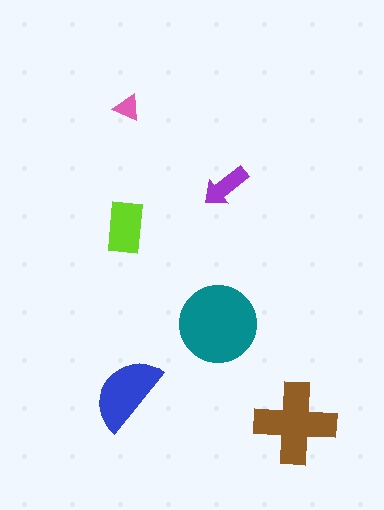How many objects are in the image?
There are 6 objects in the image.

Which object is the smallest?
The pink triangle.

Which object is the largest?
The teal circle.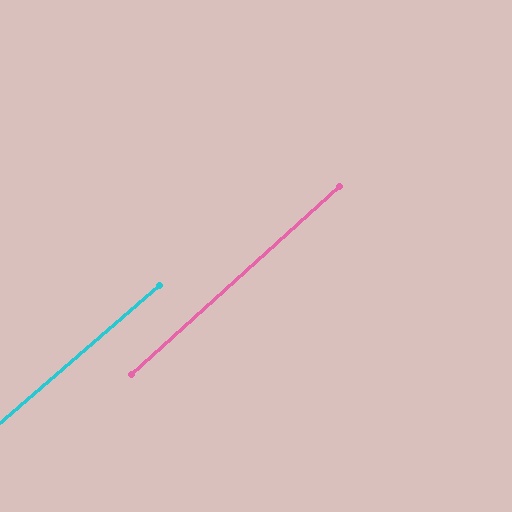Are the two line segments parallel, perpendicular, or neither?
Parallel — their directions differ by only 1.4°.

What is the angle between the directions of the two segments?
Approximately 1 degree.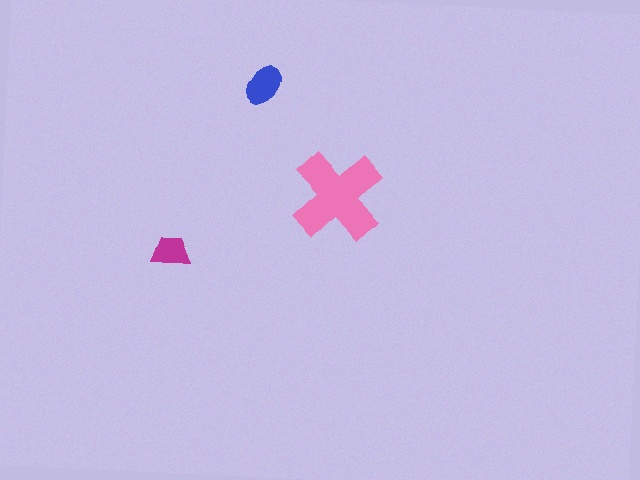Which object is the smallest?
The magenta trapezoid.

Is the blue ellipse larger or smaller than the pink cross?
Smaller.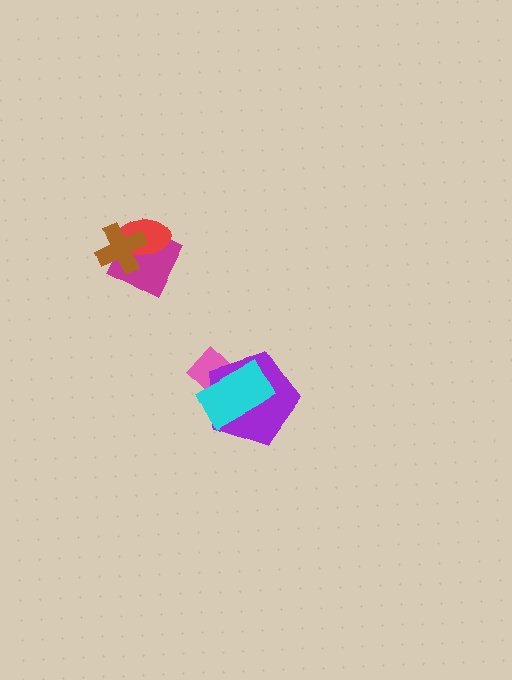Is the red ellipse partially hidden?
Yes, it is partially covered by another shape.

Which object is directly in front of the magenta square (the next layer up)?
The red ellipse is directly in front of the magenta square.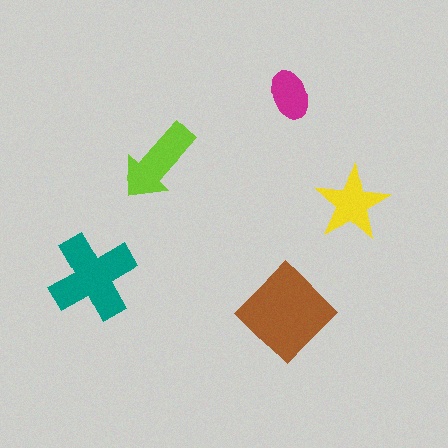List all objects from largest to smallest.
The brown diamond, the teal cross, the lime arrow, the yellow star, the magenta ellipse.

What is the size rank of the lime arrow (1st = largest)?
3rd.